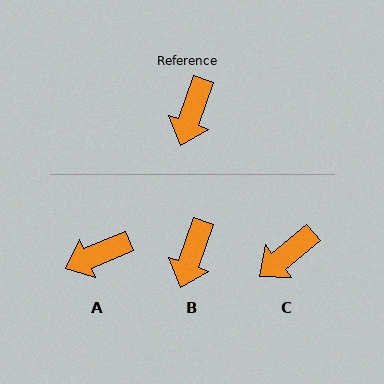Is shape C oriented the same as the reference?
No, it is off by about 31 degrees.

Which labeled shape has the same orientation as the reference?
B.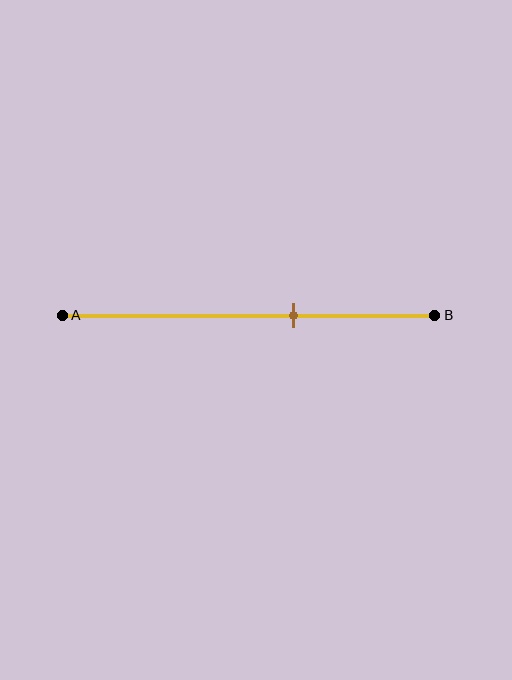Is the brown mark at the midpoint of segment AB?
No, the mark is at about 60% from A, not at the 50% midpoint.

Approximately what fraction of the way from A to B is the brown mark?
The brown mark is approximately 60% of the way from A to B.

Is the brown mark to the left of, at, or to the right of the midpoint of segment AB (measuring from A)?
The brown mark is to the right of the midpoint of segment AB.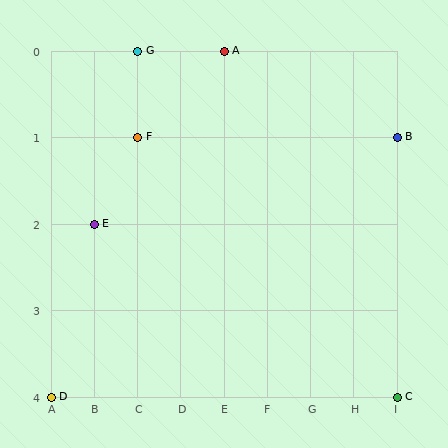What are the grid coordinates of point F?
Point F is at grid coordinates (C, 1).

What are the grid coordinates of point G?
Point G is at grid coordinates (C, 0).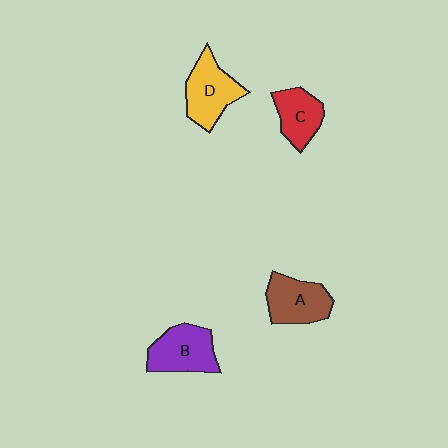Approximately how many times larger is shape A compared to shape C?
Approximately 1.2 times.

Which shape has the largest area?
Shape D (yellow).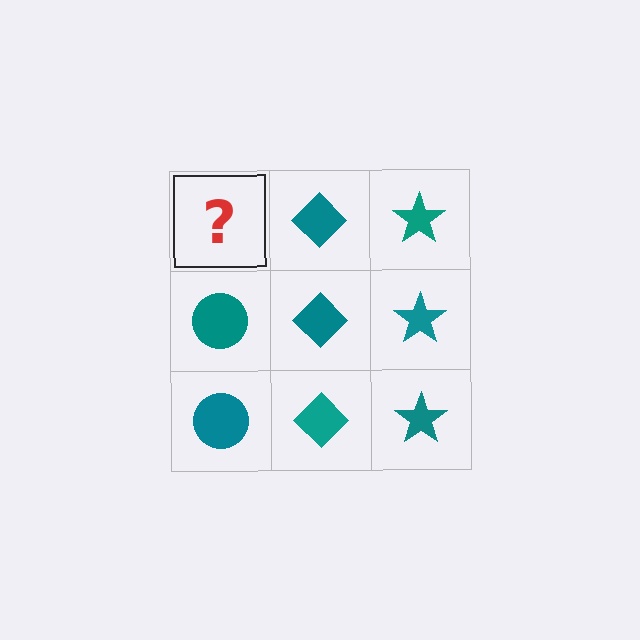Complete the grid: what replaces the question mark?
The question mark should be replaced with a teal circle.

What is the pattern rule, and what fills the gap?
The rule is that each column has a consistent shape. The gap should be filled with a teal circle.